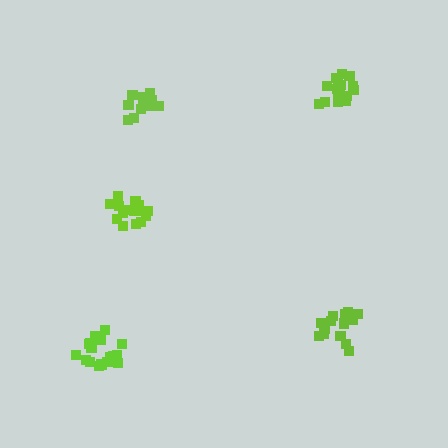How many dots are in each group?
Group 1: 12 dots, Group 2: 17 dots, Group 3: 16 dots, Group 4: 17 dots, Group 5: 15 dots (77 total).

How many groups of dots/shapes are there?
There are 5 groups.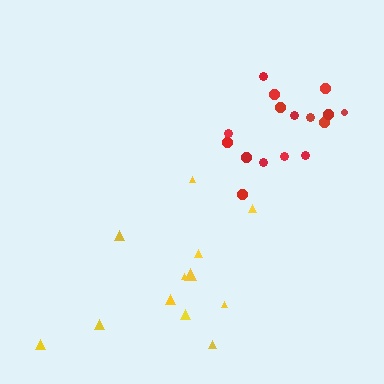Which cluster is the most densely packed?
Red.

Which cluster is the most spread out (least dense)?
Yellow.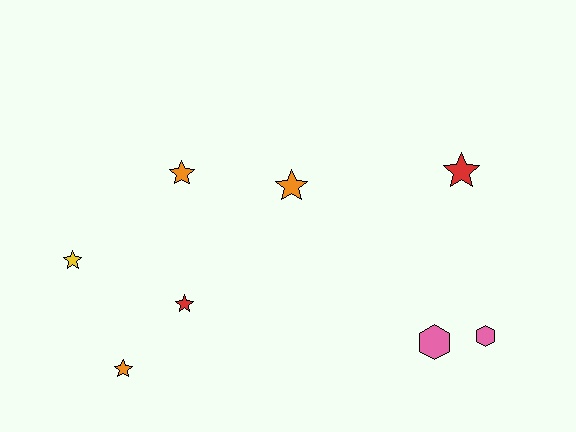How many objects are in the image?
There are 8 objects.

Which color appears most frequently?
Orange, with 3 objects.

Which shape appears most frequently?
Star, with 6 objects.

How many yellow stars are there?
There is 1 yellow star.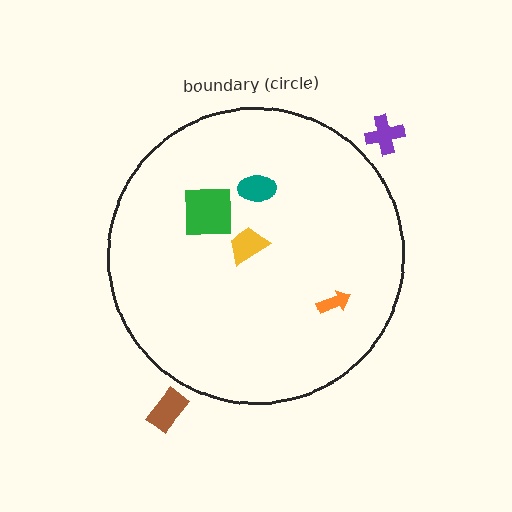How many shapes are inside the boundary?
4 inside, 2 outside.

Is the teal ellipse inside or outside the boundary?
Inside.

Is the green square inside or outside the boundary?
Inside.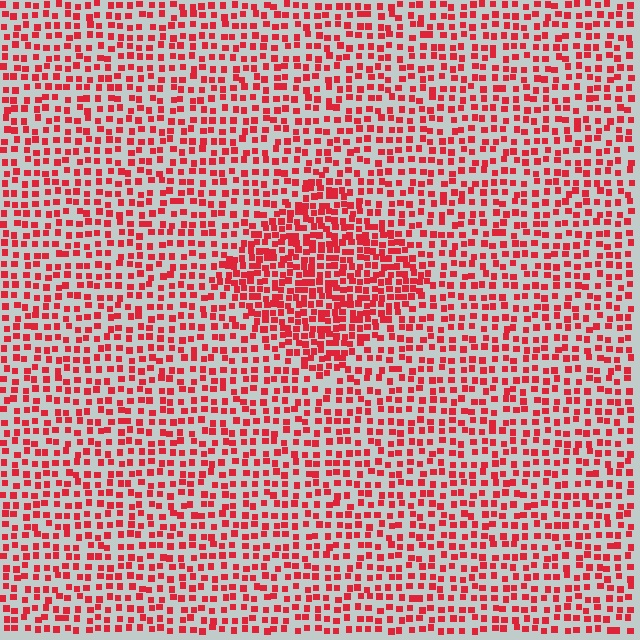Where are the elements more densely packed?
The elements are more densely packed inside the diamond boundary.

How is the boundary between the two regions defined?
The boundary is defined by a change in element density (approximately 1.8x ratio). All elements are the same color, size, and shape.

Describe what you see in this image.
The image contains small red elements arranged at two different densities. A diamond-shaped region is visible where the elements are more densely packed than the surrounding area.